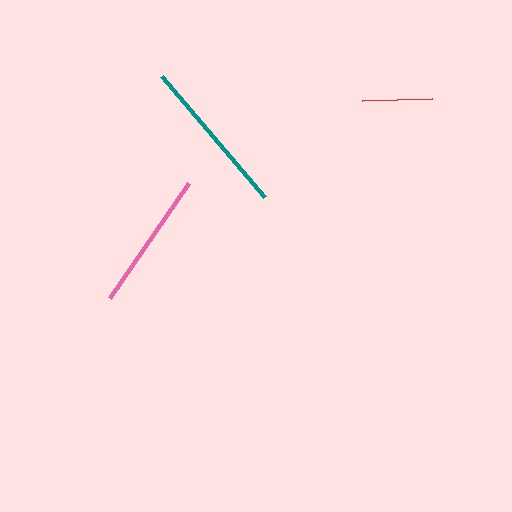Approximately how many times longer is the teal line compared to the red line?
The teal line is approximately 2.3 times the length of the red line.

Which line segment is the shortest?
The red line is the shortest at approximately 70 pixels.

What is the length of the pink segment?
The pink segment is approximately 140 pixels long.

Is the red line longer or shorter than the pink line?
The pink line is longer than the red line.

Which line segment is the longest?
The teal line is the longest at approximately 159 pixels.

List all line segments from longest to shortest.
From longest to shortest: teal, pink, red.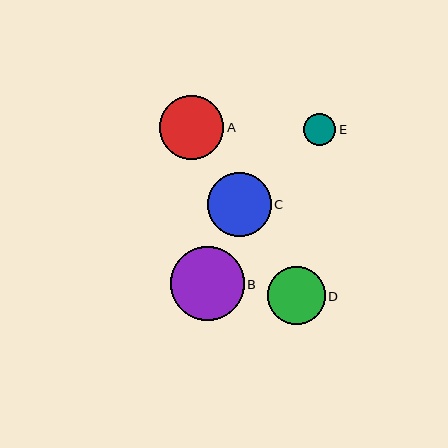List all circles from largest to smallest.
From largest to smallest: B, A, C, D, E.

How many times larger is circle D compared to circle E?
Circle D is approximately 1.8 times the size of circle E.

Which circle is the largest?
Circle B is the largest with a size of approximately 74 pixels.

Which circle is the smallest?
Circle E is the smallest with a size of approximately 32 pixels.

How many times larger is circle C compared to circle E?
Circle C is approximately 2.0 times the size of circle E.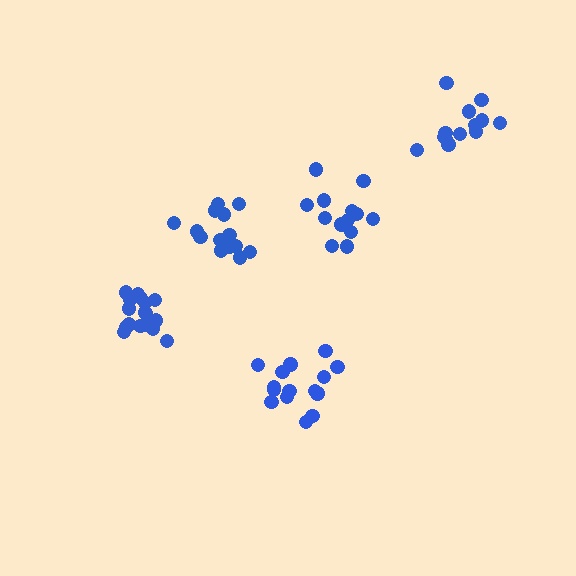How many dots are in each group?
Group 1: 15 dots, Group 2: 17 dots, Group 3: 13 dots, Group 4: 13 dots, Group 5: 14 dots (72 total).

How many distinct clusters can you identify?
There are 5 distinct clusters.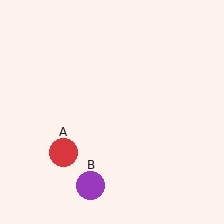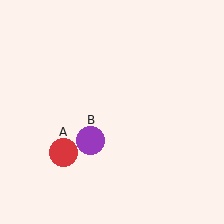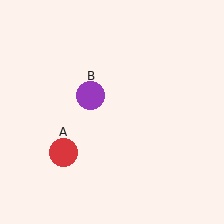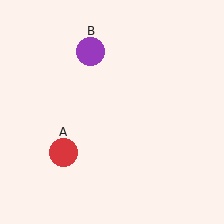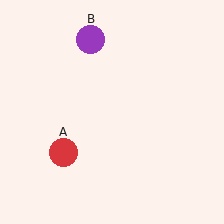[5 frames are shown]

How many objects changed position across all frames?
1 object changed position: purple circle (object B).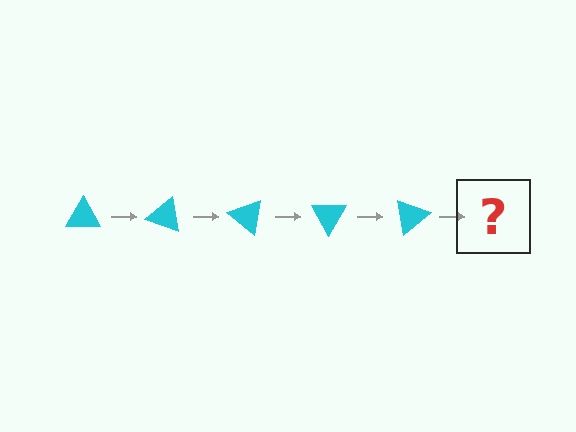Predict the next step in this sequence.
The next step is a cyan triangle rotated 100 degrees.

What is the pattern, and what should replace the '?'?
The pattern is that the triangle rotates 20 degrees each step. The '?' should be a cyan triangle rotated 100 degrees.